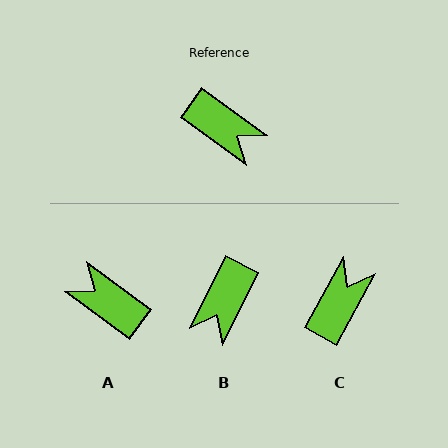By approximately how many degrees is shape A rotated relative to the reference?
Approximately 179 degrees counter-clockwise.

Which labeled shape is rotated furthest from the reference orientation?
A, about 179 degrees away.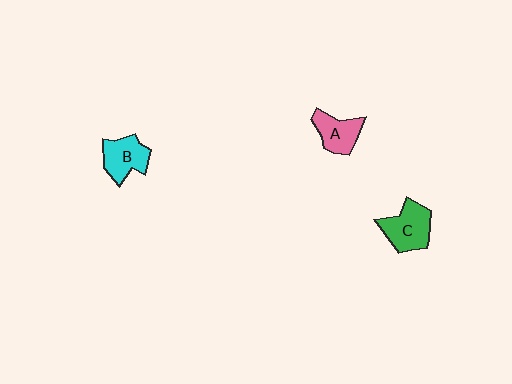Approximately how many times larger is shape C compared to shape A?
Approximately 1.3 times.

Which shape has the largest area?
Shape C (green).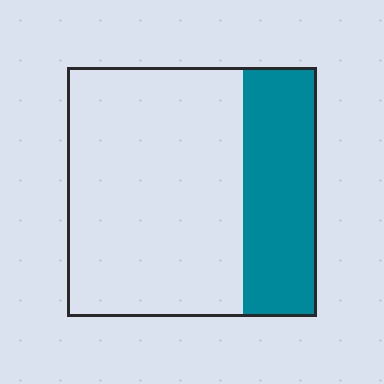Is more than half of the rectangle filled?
No.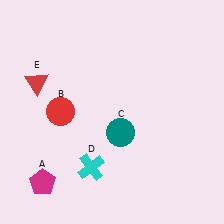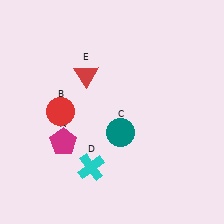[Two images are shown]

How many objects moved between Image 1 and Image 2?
2 objects moved between the two images.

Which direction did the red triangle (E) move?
The red triangle (E) moved right.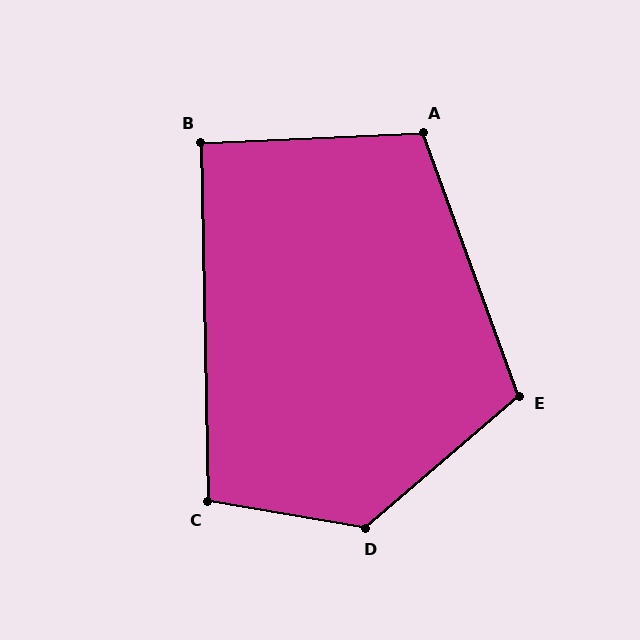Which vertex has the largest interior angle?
D, at approximately 130 degrees.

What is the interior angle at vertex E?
Approximately 111 degrees (obtuse).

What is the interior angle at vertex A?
Approximately 108 degrees (obtuse).